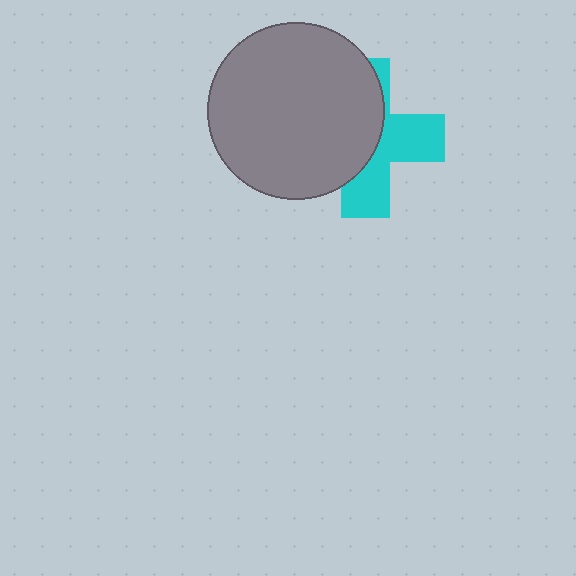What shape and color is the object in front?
The object in front is a gray circle.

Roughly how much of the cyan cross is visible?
About half of it is visible (roughly 46%).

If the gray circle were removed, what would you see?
You would see the complete cyan cross.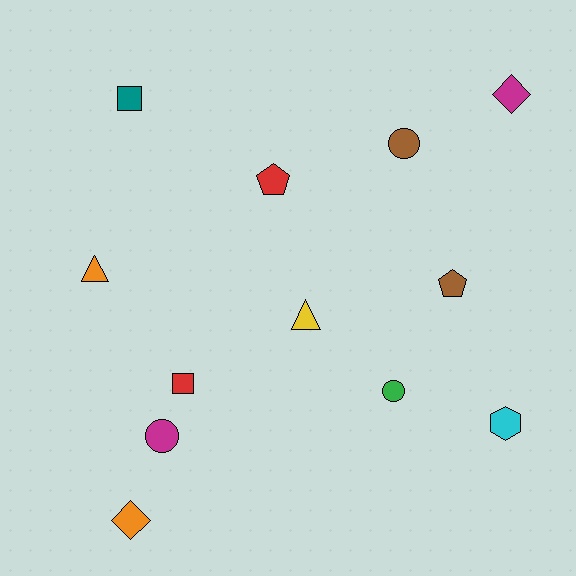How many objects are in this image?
There are 12 objects.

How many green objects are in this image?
There is 1 green object.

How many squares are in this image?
There are 2 squares.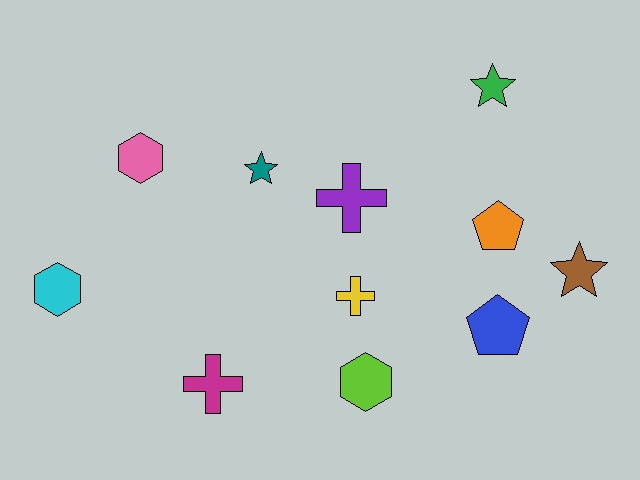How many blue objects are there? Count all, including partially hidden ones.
There is 1 blue object.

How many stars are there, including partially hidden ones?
There are 3 stars.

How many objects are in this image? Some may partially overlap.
There are 11 objects.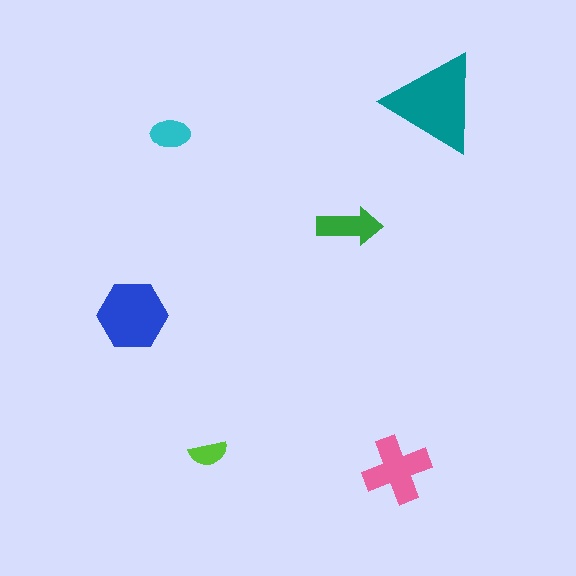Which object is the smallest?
The lime semicircle.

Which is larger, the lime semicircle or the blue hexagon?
The blue hexagon.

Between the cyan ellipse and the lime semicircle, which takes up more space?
The cyan ellipse.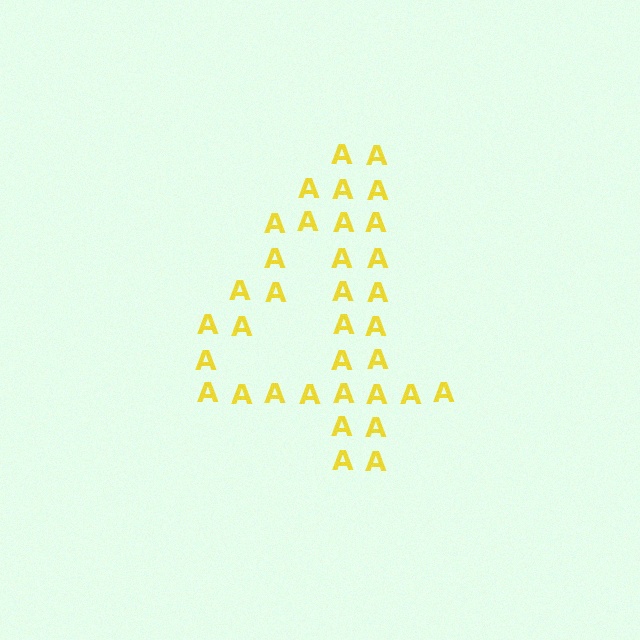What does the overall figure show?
The overall figure shows the digit 4.